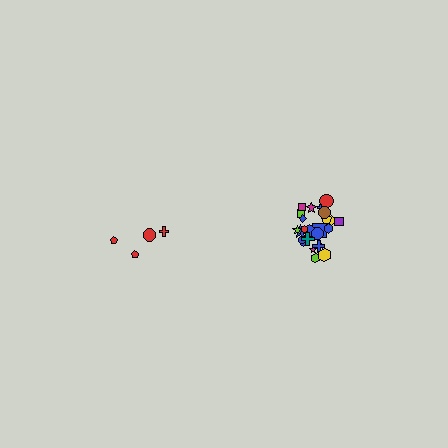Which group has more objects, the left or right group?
The right group.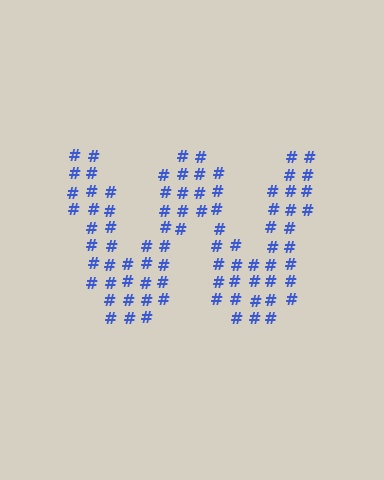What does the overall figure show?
The overall figure shows the letter W.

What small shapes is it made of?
It is made of small hash symbols.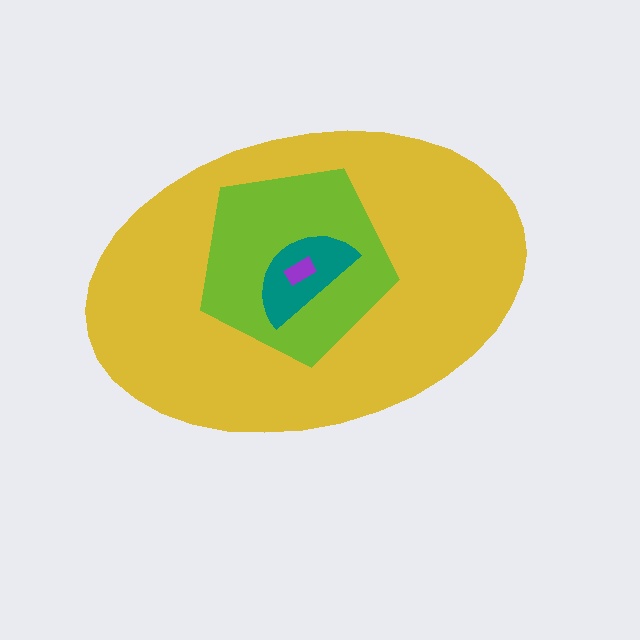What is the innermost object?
The purple rectangle.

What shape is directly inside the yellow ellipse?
The lime pentagon.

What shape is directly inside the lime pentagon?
The teal semicircle.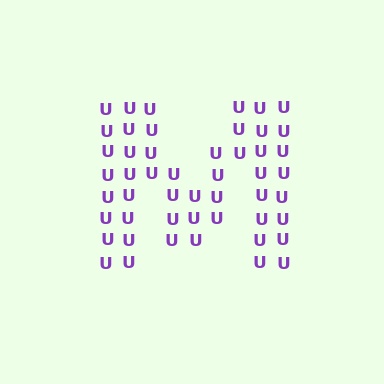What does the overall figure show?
The overall figure shows the letter M.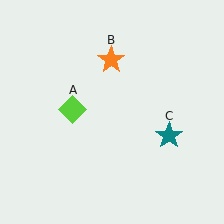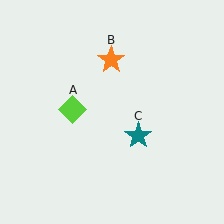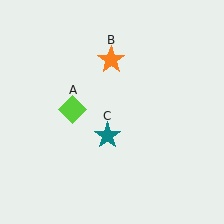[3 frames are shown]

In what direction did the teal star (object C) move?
The teal star (object C) moved left.